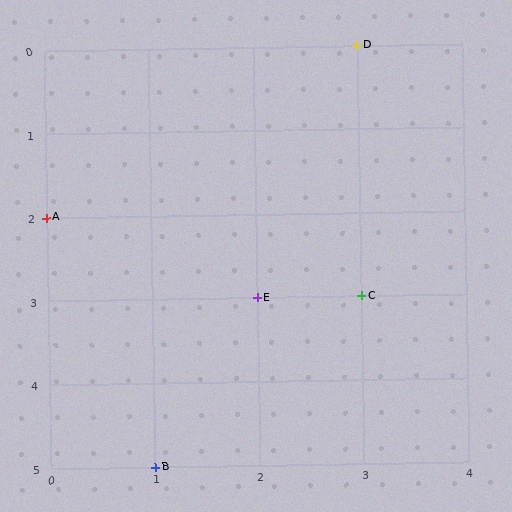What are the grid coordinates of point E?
Point E is at grid coordinates (2, 3).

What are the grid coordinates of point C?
Point C is at grid coordinates (3, 3).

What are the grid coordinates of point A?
Point A is at grid coordinates (0, 2).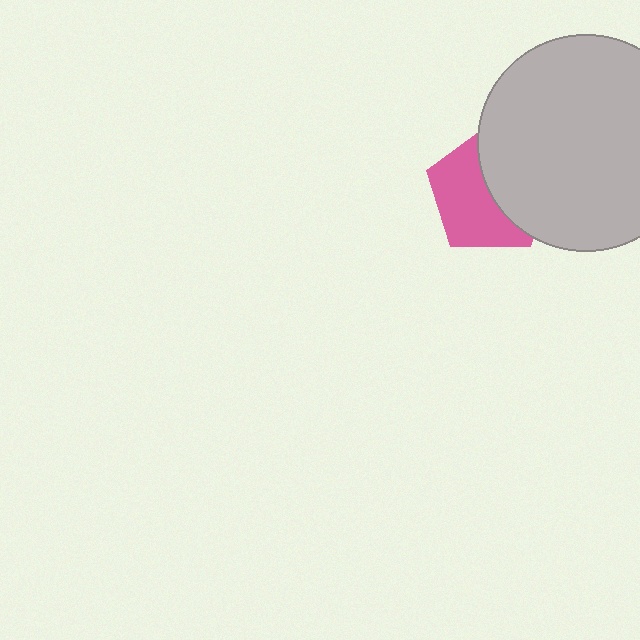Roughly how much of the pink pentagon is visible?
About half of it is visible (roughly 54%).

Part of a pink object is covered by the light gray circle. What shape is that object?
It is a pentagon.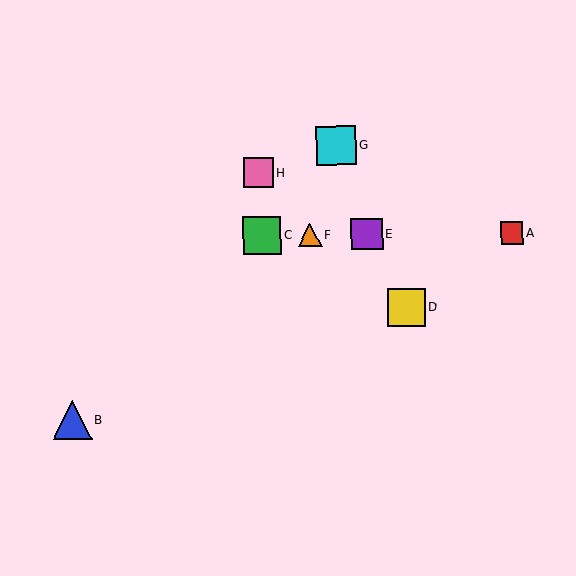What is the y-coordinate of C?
Object C is at y≈235.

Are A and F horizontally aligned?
Yes, both are at y≈233.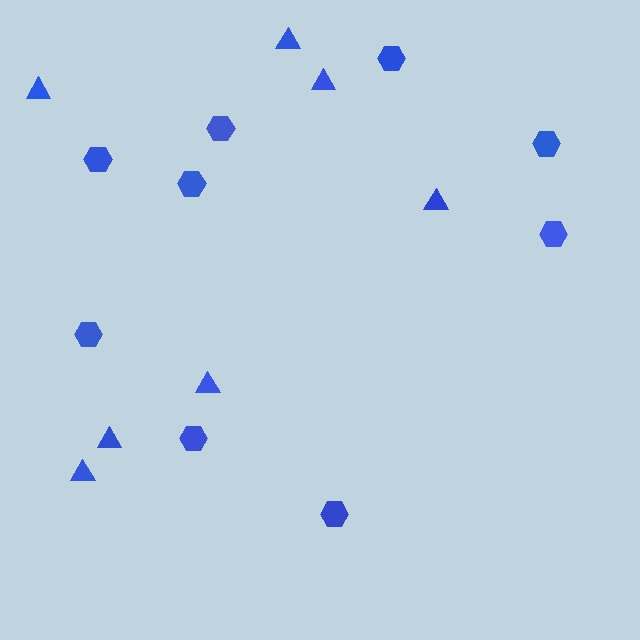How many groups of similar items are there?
There are 2 groups: one group of hexagons (9) and one group of triangles (7).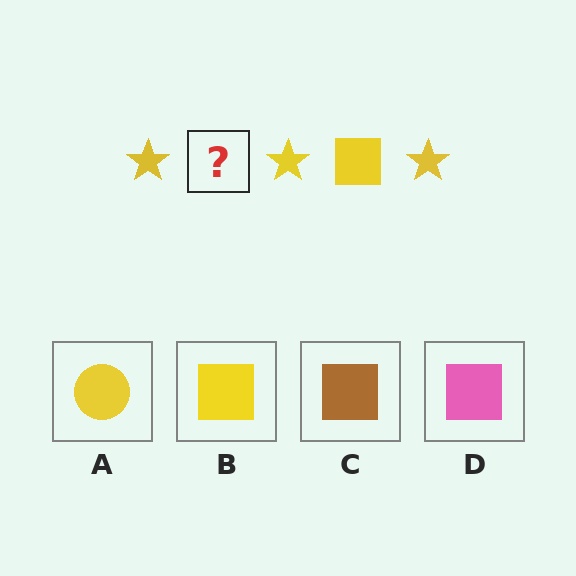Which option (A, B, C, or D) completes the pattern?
B.